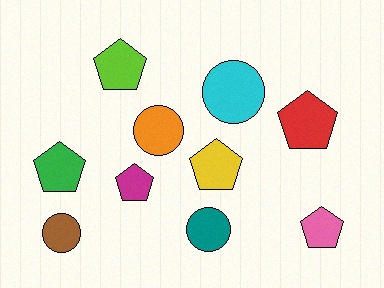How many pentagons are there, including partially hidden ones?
There are 6 pentagons.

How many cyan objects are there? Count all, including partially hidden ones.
There is 1 cyan object.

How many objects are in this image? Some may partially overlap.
There are 10 objects.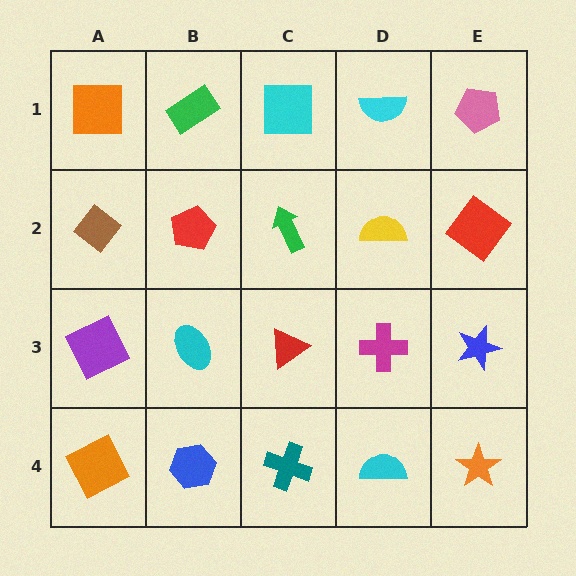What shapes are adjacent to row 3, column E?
A red diamond (row 2, column E), an orange star (row 4, column E), a magenta cross (row 3, column D).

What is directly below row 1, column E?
A red diamond.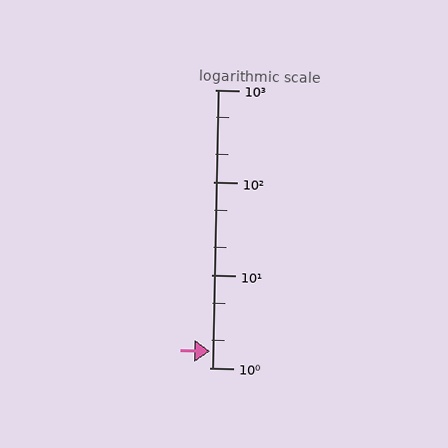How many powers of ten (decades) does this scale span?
The scale spans 3 decades, from 1 to 1000.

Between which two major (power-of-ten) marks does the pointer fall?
The pointer is between 1 and 10.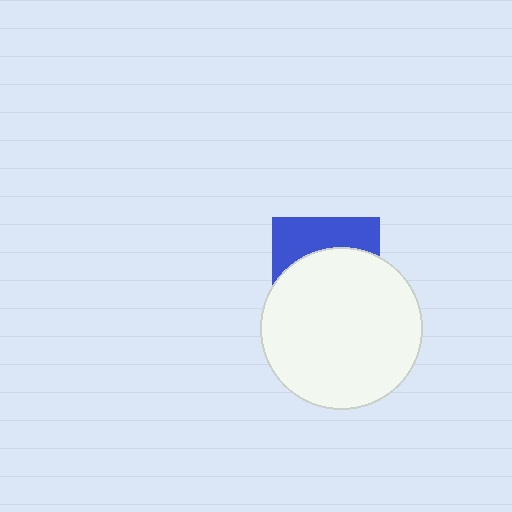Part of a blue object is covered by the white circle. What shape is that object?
It is a square.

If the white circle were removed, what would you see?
You would see the complete blue square.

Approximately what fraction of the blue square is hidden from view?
Roughly 65% of the blue square is hidden behind the white circle.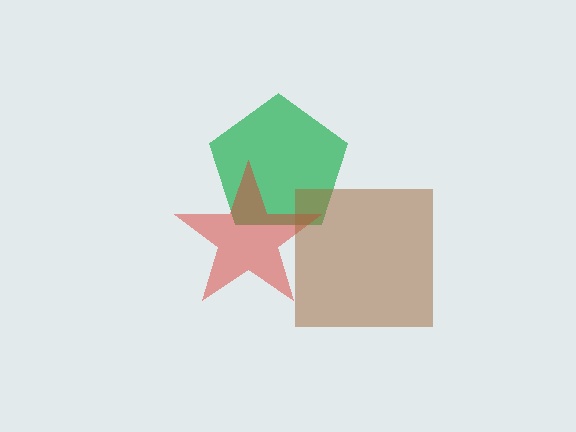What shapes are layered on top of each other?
The layered shapes are: a green pentagon, a red star, a brown square.